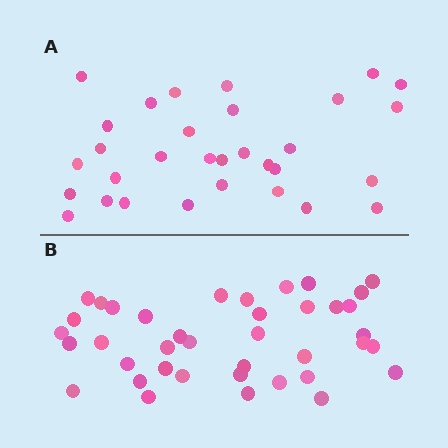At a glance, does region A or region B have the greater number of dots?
Region B (the bottom region) has more dots.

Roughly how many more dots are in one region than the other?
Region B has roughly 8 or so more dots than region A.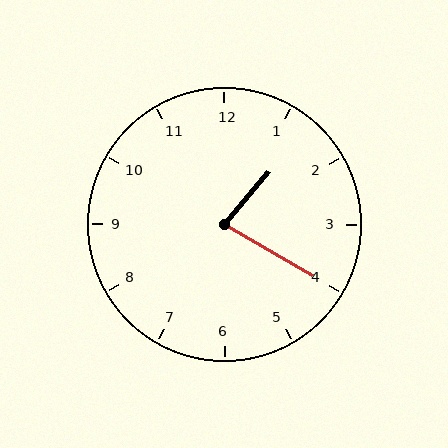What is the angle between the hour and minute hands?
Approximately 80 degrees.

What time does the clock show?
1:20.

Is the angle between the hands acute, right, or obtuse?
It is acute.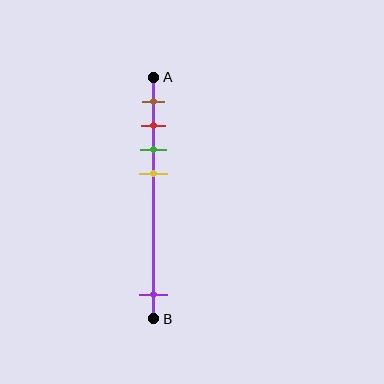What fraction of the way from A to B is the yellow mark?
The yellow mark is approximately 40% (0.4) of the way from A to B.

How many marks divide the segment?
There are 5 marks dividing the segment.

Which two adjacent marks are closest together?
The red and green marks are the closest adjacent pair.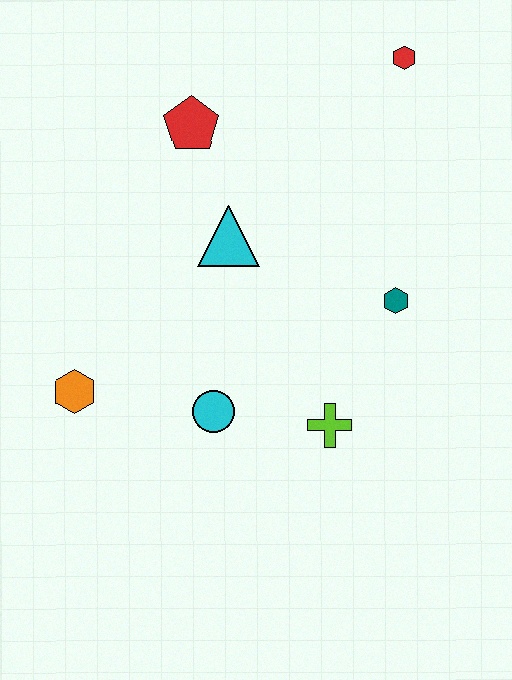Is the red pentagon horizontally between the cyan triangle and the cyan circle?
No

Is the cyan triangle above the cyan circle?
Yes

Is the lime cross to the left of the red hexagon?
Yes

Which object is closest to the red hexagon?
The red pentagon is closest to the red hexagon.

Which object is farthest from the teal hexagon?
The orange hexagon is farthest from the teal hexagon.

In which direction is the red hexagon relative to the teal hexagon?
The red hexagon is above the teal hexagon.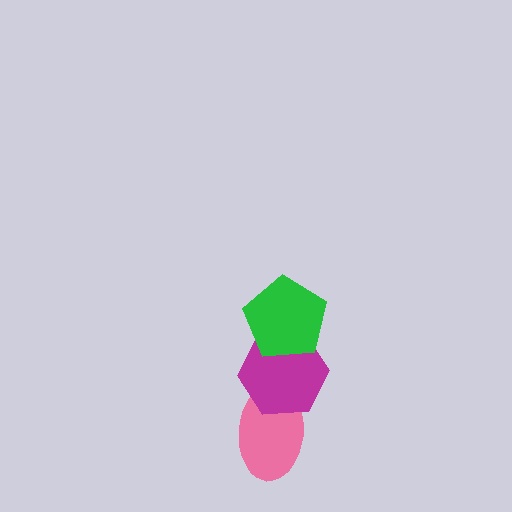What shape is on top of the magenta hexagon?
The green pentagon is on top of the magenta hexagon.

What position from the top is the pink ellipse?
The pink ellipse is 3rd from the top.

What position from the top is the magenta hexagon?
The magenta hexagon is 2nd from the top.